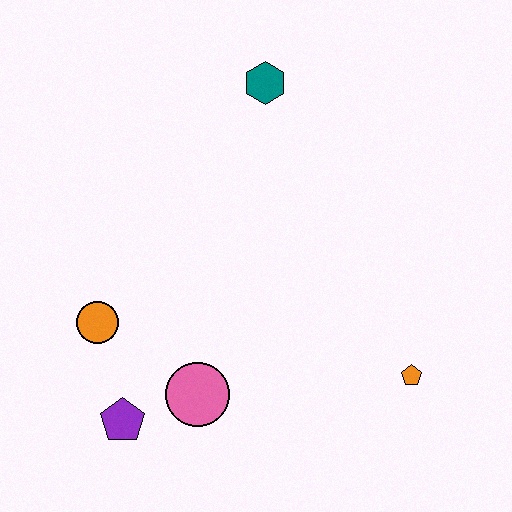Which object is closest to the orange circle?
The purple pentagon is closest to the orange circle.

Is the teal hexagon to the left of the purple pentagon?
No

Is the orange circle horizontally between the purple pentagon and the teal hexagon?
No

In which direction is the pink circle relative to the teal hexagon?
The pink circle is below the teal hexagon.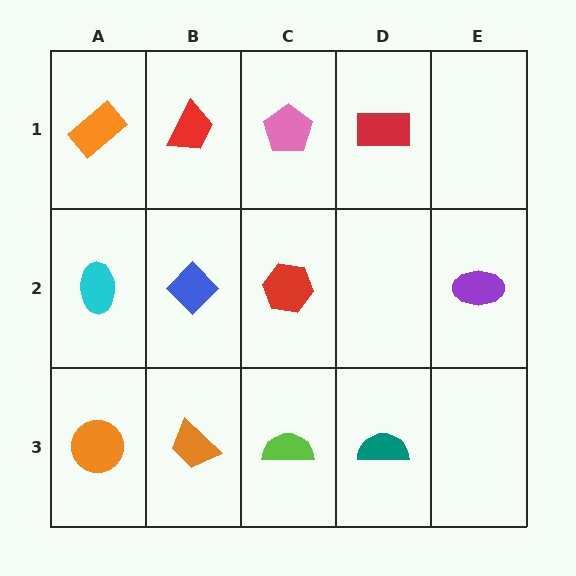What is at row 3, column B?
An orange trapezoid.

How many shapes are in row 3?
4 shapes.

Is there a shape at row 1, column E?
No, that cell is empty.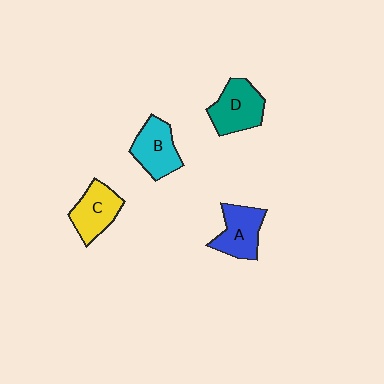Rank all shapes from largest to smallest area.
From largest to smallest: D (teal), B (cyan), A (blue), C (yellow).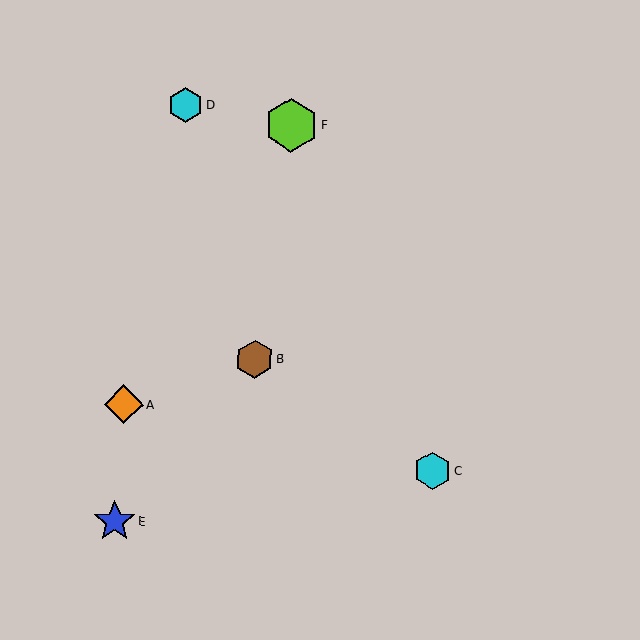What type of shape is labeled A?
Shape A is an orange diamond.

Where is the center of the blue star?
The center of the blue star is at (115, 521).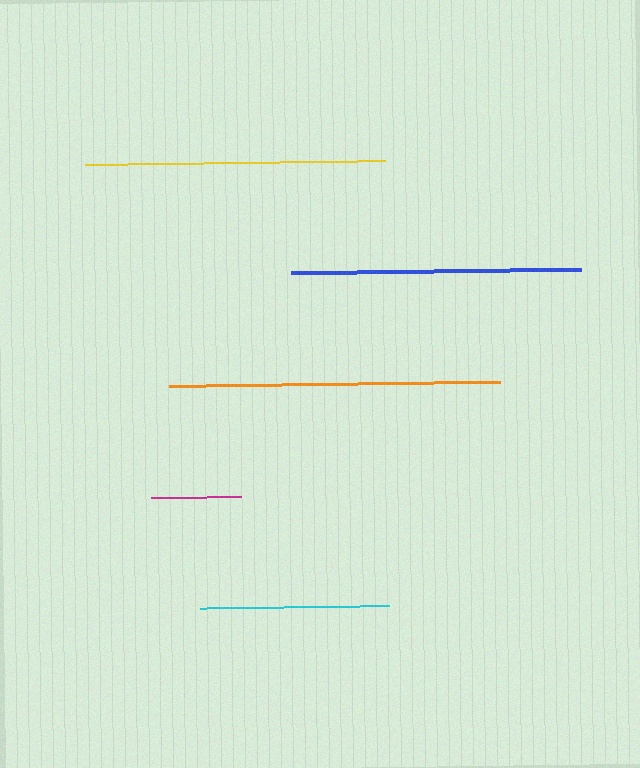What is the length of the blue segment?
The blue segment is approximately 289 pixels long.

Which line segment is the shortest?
The magenta line is the shortest at approximately 91 pixels.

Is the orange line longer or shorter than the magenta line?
The orange line is longer than the magenta line.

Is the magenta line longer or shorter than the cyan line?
The cyan line is longer than the magenta line.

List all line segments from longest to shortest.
From longest to shortest: orange, yellow, blue, cyan, magenta.